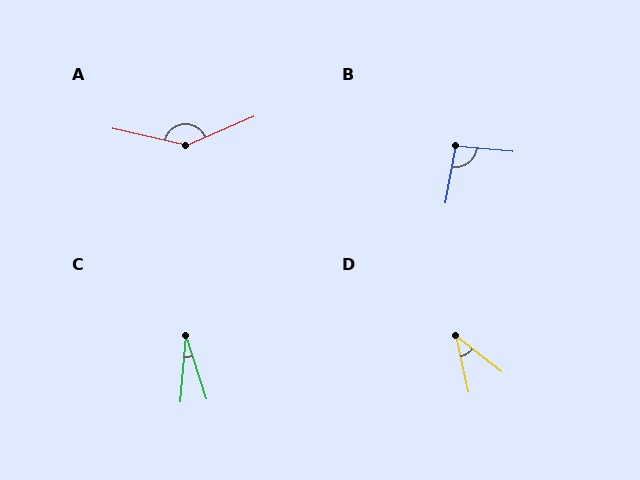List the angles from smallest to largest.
C (23°), D (39°), B (95°), A (143°).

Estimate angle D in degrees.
Approximately 39 degrees.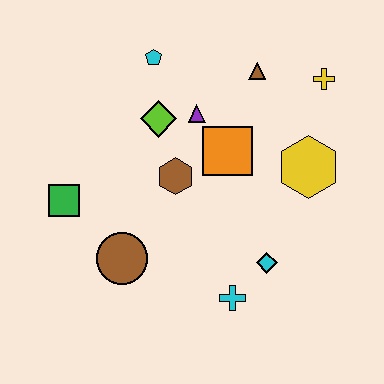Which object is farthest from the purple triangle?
The cyan cross is farthest from the purple triangle.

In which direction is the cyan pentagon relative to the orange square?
The cyan pentagon is above the orange square.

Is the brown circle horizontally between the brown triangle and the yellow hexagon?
No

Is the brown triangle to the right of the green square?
Yes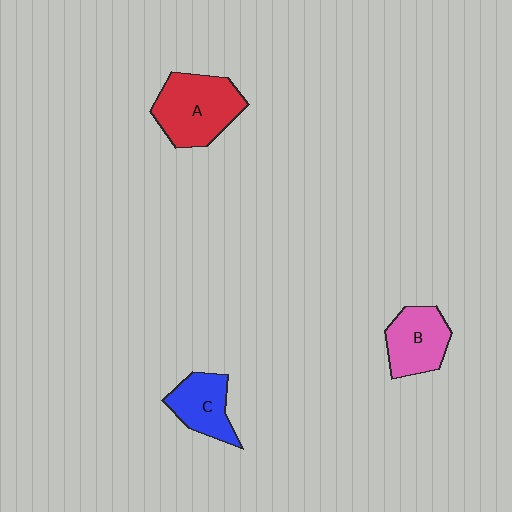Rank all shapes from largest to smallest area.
From largest to smallest: A (red), B (pink), C (blue).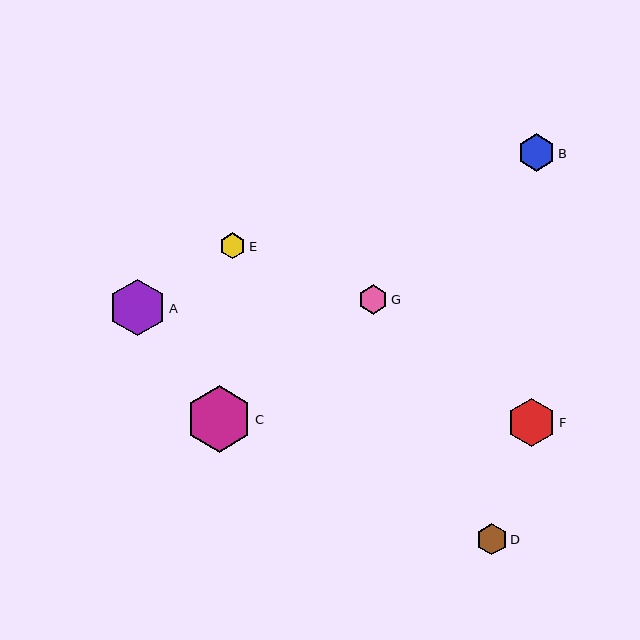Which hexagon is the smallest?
Hexagon E is the smallest with a size of approximately 26 pixels.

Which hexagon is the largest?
Hexagon C is the largest with a size of approximately 66 pixels.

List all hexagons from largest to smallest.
From largest to smallest: C, A, F, B, D, G, E.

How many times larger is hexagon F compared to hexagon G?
Hexagon F is approximately 1.7 times the size of hexagon G.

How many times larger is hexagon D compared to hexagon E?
Hexagon D is approximately 1.2 times the size of hexagon E.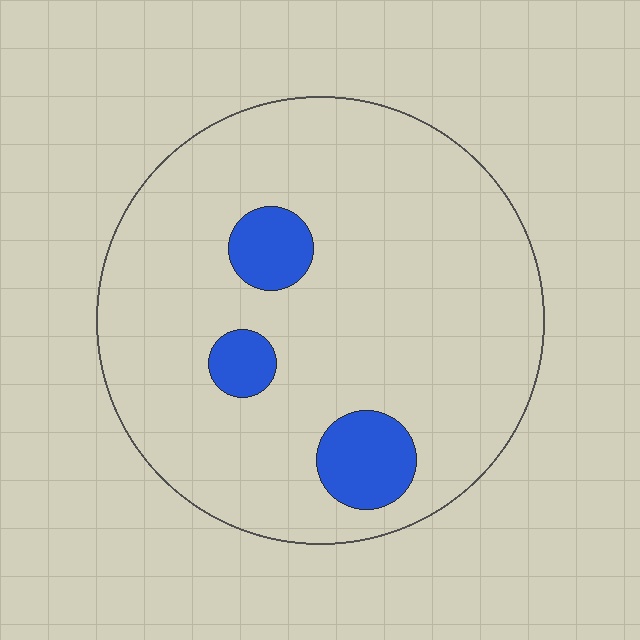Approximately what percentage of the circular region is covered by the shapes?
Approximately 10%.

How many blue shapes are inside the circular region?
3.